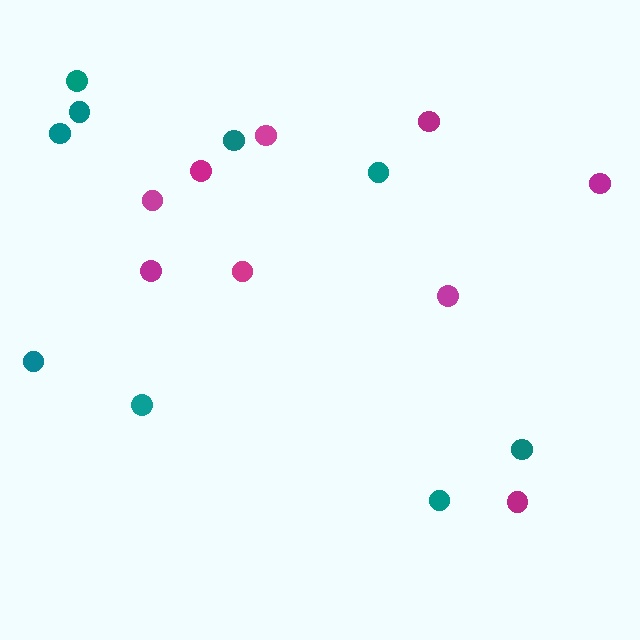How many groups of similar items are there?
There are 2 groups: one group of magenta circles (9) and one group of teal circles (9).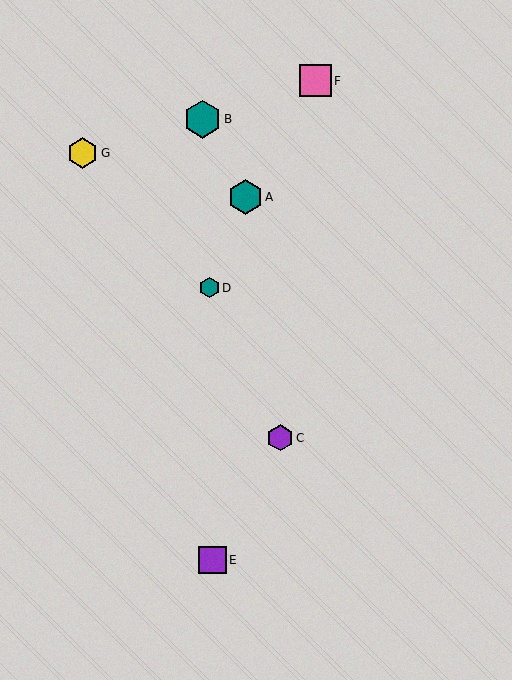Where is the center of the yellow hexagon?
The center of the yellow hexagon is at (83, 153).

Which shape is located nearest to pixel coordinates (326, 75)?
The pink square (labeled F) at (315, 81) is nearest to that location.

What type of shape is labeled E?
Shape E is a purple square.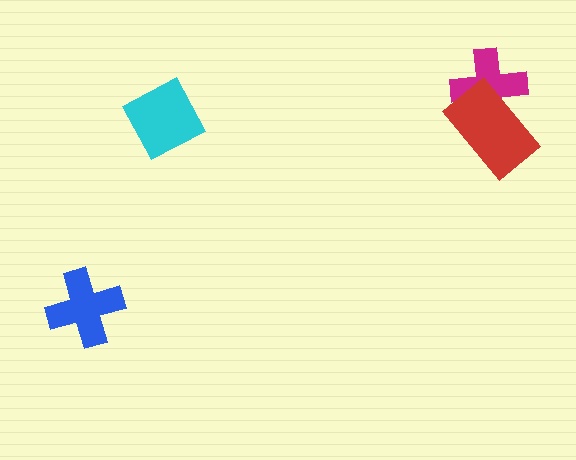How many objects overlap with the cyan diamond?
0 objects overlap with the cyan diamond.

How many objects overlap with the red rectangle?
1 object overlaps with the red rectangle.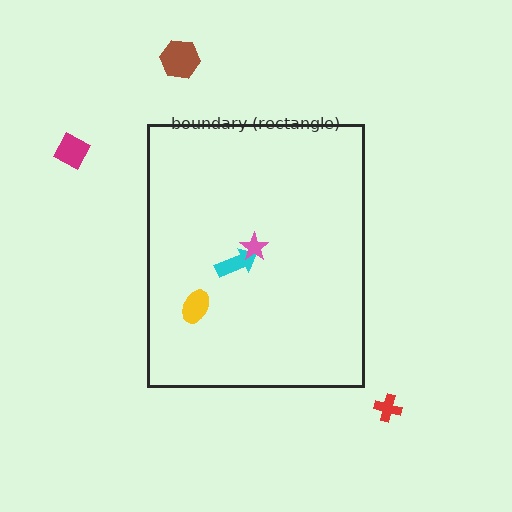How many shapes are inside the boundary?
3 inside, 3 outside.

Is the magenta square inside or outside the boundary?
Outside.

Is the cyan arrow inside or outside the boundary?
Inside.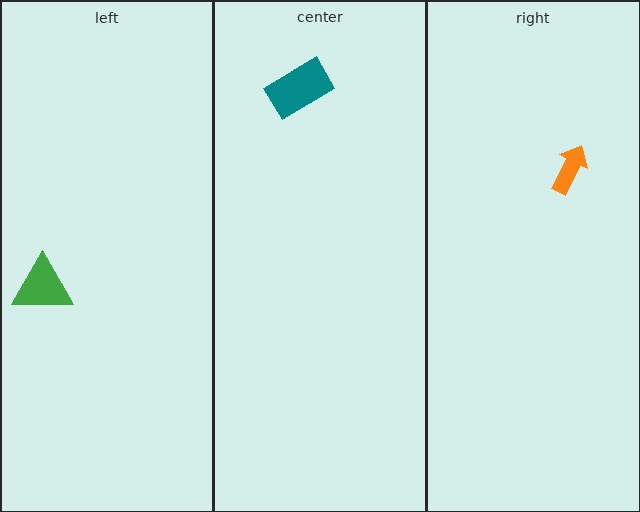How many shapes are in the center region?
1.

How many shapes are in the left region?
1.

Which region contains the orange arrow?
The right region.